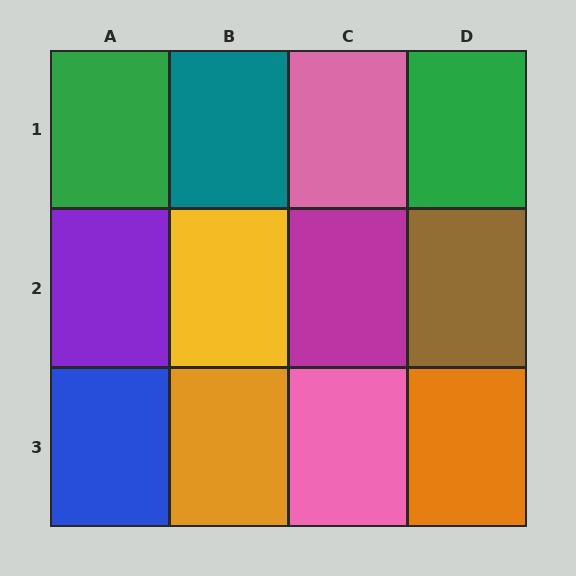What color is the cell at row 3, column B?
Orange.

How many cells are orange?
2 cells are orange.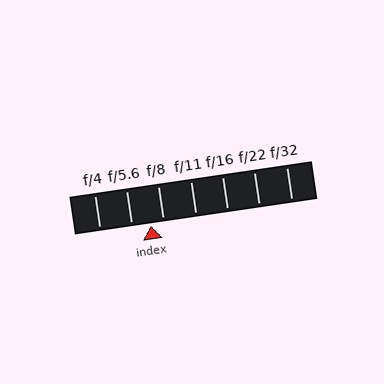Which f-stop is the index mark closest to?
The index mark is closest to f/8.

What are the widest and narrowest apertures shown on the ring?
The widest aperture shown is f/4 and the narrowest is f/32.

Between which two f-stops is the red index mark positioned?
The index mark is between f/5.6 and f/8.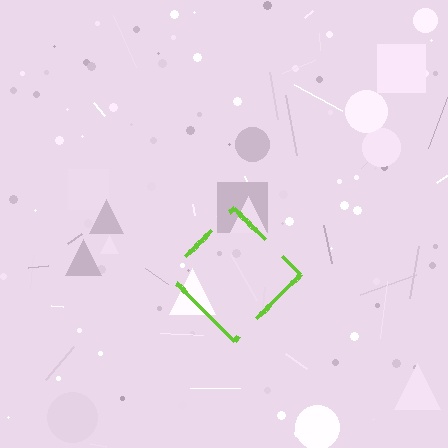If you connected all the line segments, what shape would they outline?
They would outline a diamond.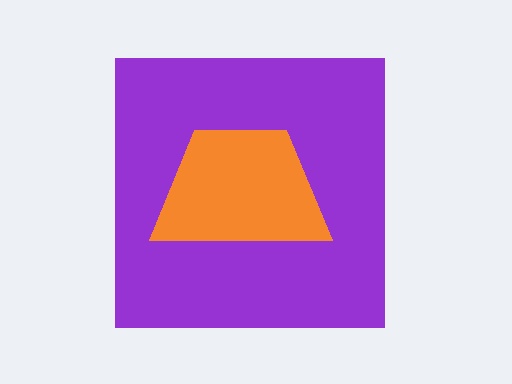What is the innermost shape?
The orange trapezoid.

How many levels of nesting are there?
2.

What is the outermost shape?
The purple square.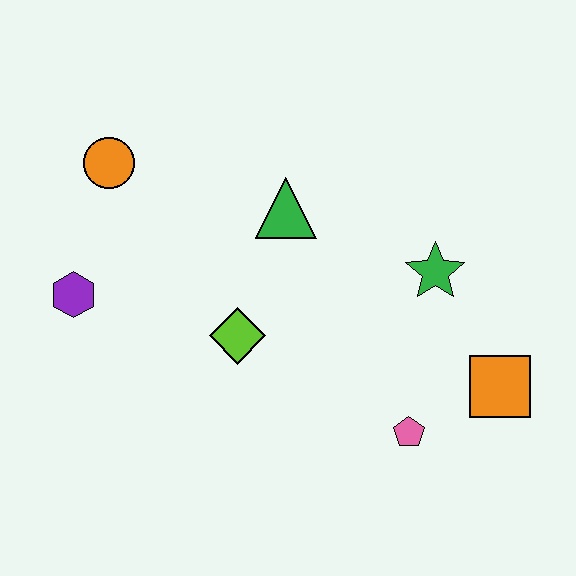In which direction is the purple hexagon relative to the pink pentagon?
The purple hexagon is to the left of the pink pentagon.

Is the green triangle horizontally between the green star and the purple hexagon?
Yes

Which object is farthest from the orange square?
The orange circle is farthest from the orange square.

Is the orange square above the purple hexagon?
No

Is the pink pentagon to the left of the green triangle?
No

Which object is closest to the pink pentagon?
The orange square is closest to the pink pentagon.